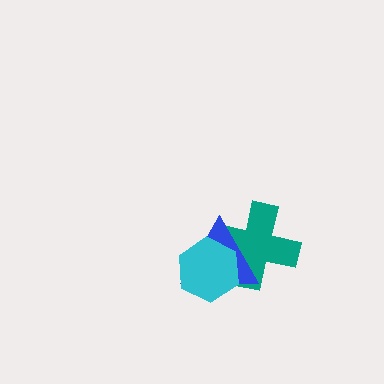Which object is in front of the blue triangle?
The cyan hexagon is in front of the blue triangle.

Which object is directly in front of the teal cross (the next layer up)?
The blue triangle is directly in front of the teal cross.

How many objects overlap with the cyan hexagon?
2 objects overlap with the cyan hexagon.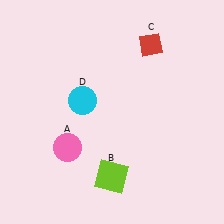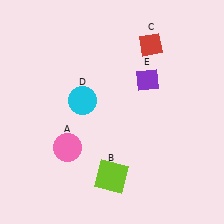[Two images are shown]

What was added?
A purple diamond (E) was added in Image 2.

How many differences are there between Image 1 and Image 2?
There is 1 difference between the two images.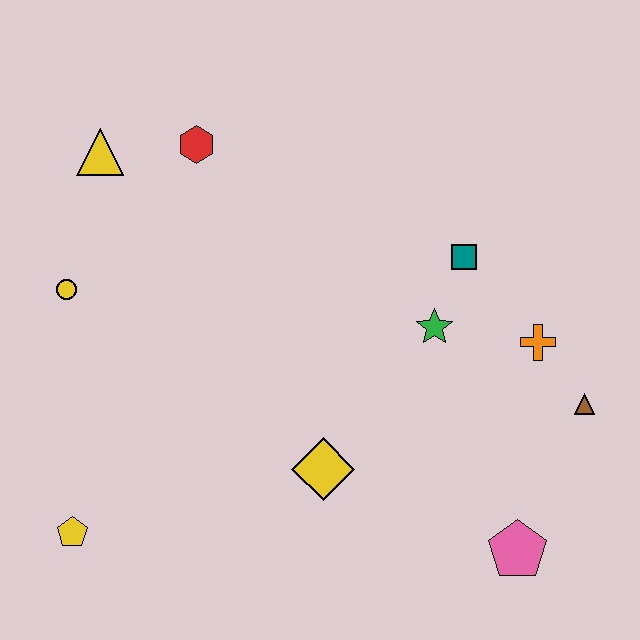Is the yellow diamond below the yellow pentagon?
No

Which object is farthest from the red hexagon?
The pink pentagon is farthest from the red hexagon.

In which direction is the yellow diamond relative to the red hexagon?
The yellow diamond is below the red hexagon.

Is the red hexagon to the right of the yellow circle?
Yes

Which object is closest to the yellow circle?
The yellow triangle is closest to the yellow circle.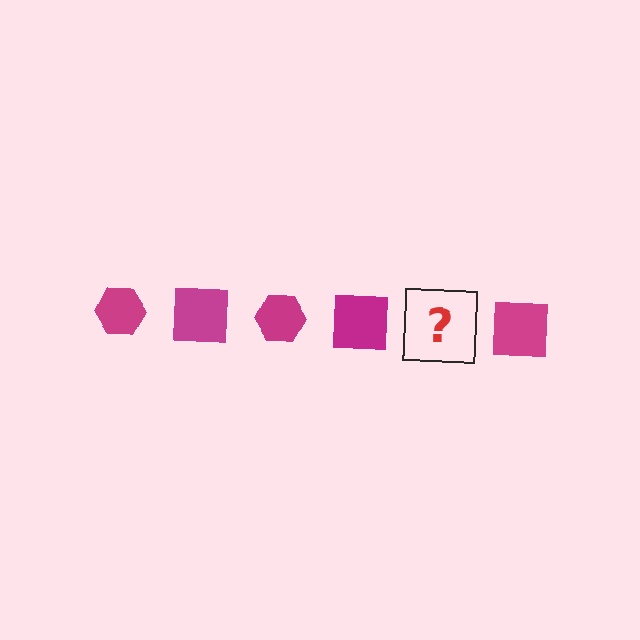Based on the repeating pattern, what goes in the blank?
The blank should be a magenta hexagon.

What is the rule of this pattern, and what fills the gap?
The rule is that the pattern cycles through hexagon, square shapes in magenta. The gap should be filled with a magenta hexagon.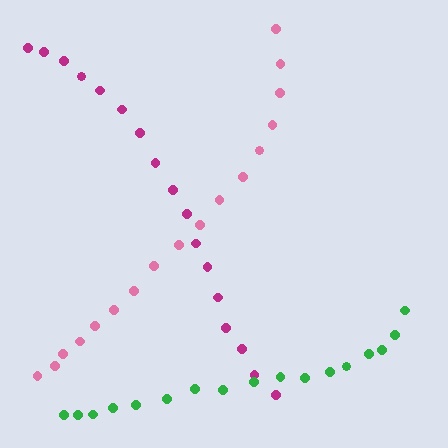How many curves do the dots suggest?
There are 3 distinct paths.